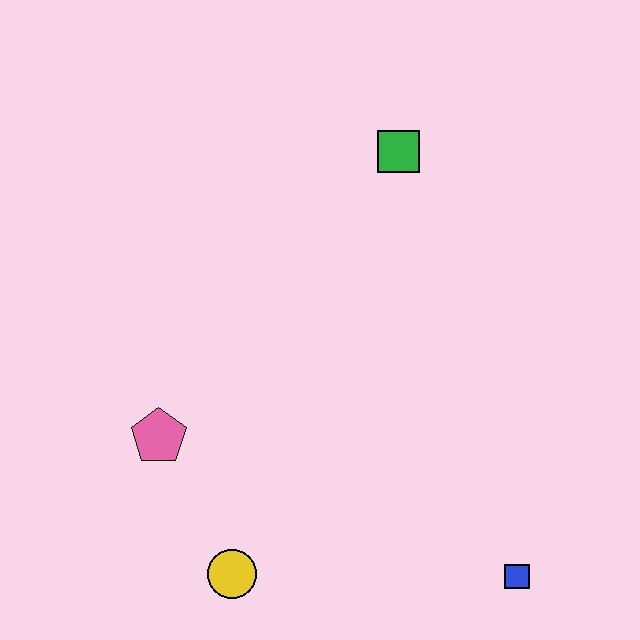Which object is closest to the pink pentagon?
The yellow circle is closest to the pink pentagon.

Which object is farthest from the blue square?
The green square is farthest from the blue square.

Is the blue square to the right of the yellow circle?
Yes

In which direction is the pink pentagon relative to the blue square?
The pink pentagon is to the left of the blue square.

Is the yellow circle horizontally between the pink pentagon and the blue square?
Yes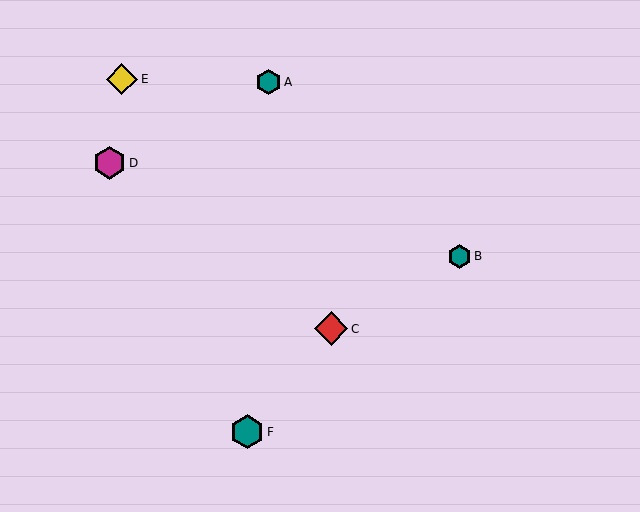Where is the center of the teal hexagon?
The center of the teal hexagon is at (247, 432).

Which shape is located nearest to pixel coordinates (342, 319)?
The red diamond (labeled C) at (331, 329) is nearest to that location.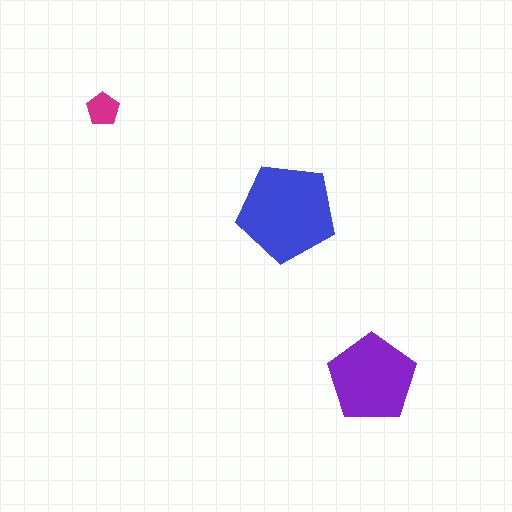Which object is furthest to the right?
The purple pentagon is rightmost.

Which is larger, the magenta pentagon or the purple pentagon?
The purple one.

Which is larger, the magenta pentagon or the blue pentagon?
The blue one.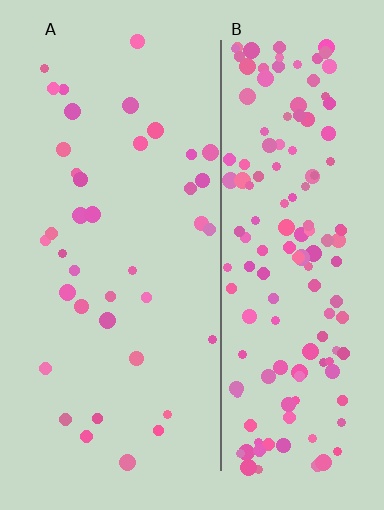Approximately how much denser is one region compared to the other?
Approximately 4.0× — region B over region A.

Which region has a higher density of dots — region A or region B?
B (the right).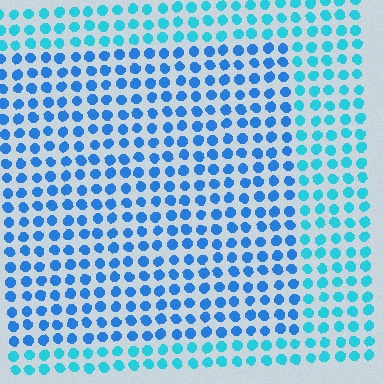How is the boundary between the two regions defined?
The boundary is defined purely by a slight shift in hue (about 26 degrees). Spacing, size, and orientation are identical on both sides.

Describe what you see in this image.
The image is filled with small cyan elements in a uniform arrangement. A rectangle-shaped region is visible where the elements are tinted to a slightly different hue, forming a subtle color boundary.